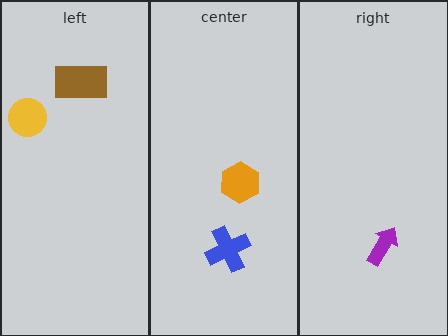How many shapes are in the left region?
2.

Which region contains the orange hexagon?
The center region.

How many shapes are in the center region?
2.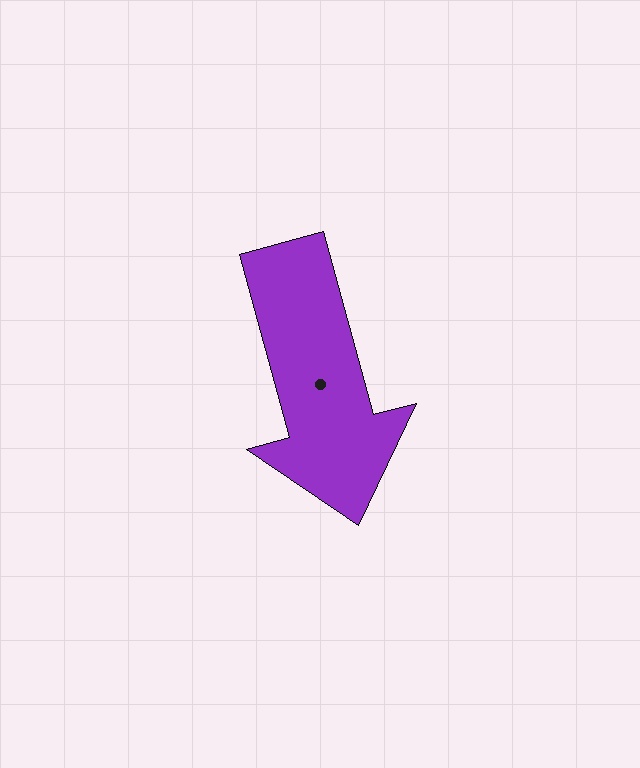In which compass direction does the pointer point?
South.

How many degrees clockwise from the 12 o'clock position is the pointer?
Approximately 165 degrees.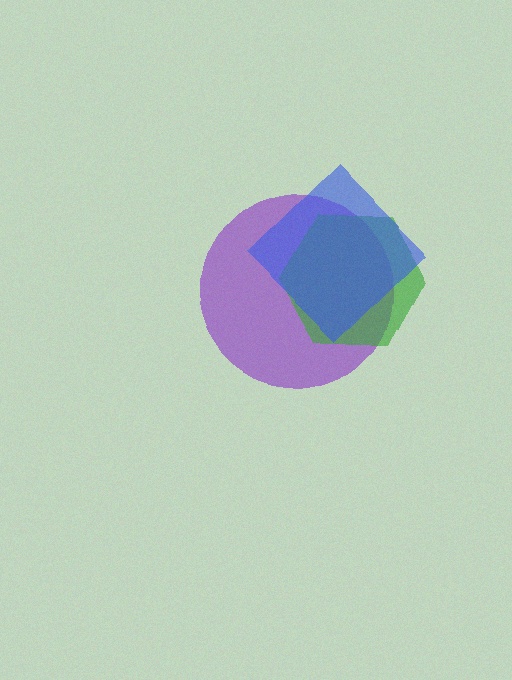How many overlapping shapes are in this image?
There are 3 overlapping shapes in the image.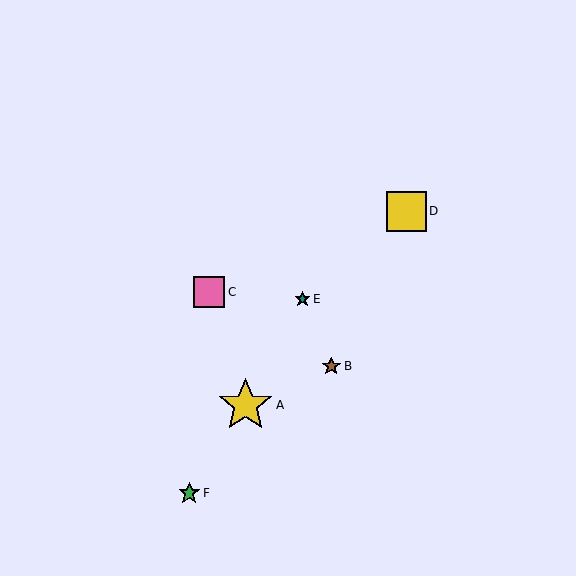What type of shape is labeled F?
Shape F is a green star.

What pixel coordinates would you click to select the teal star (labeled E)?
Click at (303, 299) to select the teal star E.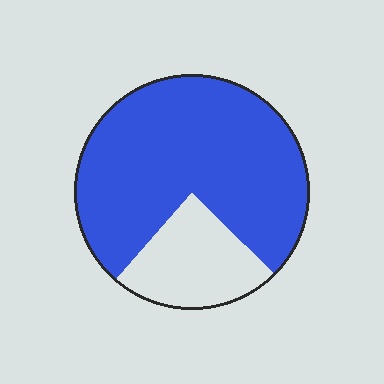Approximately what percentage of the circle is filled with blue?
Approximately 75%.